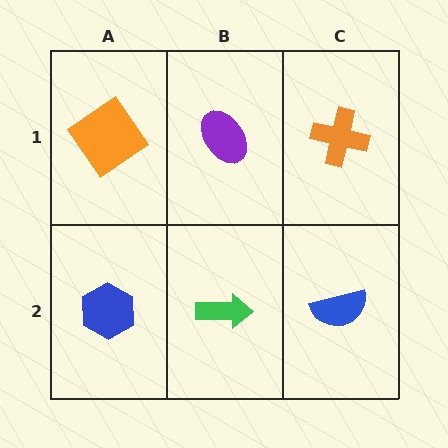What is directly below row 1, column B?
A green arrow.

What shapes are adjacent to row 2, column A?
An orange diamond (row 1, column A), a green arrow (row 2, column B).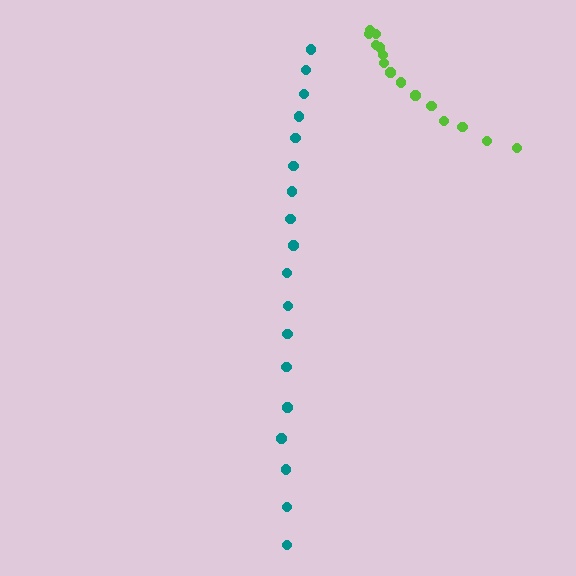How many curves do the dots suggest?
There are 2 distinct paths.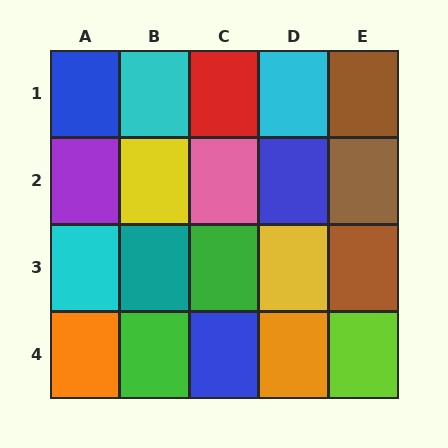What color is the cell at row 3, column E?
Brown.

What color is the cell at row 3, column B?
Teal.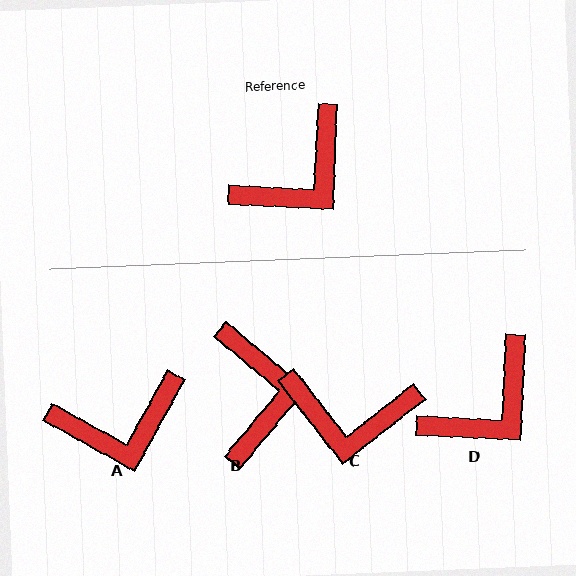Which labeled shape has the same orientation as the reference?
D.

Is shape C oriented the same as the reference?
No, it is off by about 49 degrees.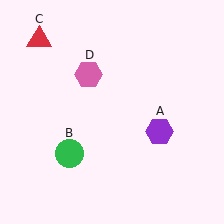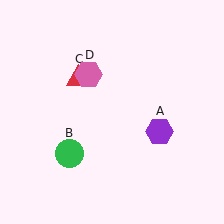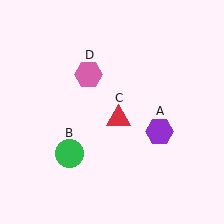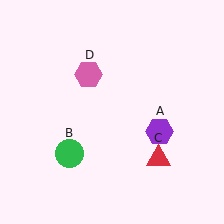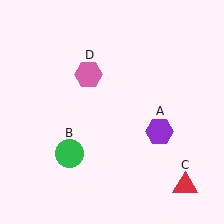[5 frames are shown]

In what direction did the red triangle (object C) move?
The red triangle (object C) moved down and to the right.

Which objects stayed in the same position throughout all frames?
Purple hexagon (object A) and green circle (object B) and pink hexagon (object D) remained stationary.